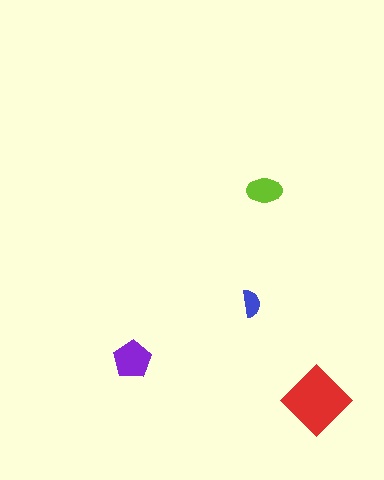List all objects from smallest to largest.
The blue semicircle, the lime ellipse, the purple pentagon, the red diamond.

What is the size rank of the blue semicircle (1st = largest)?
4th.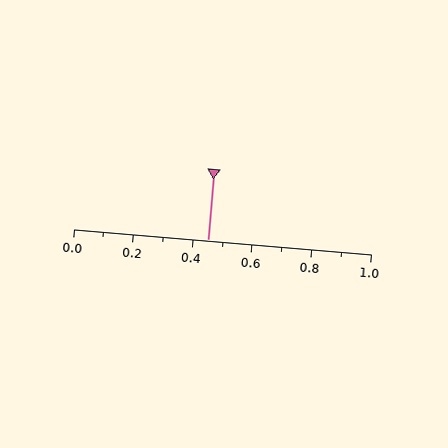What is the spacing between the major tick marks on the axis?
The major ticks are spaced 0.2 apart.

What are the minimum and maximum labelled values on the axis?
The axis runs from 0.0 to 1.0.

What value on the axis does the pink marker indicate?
The marker indicates approximately 0.45.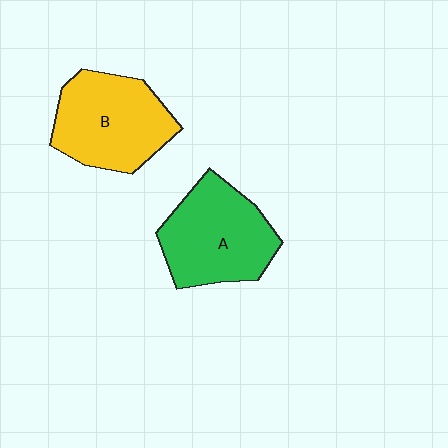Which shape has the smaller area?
Shape A (green).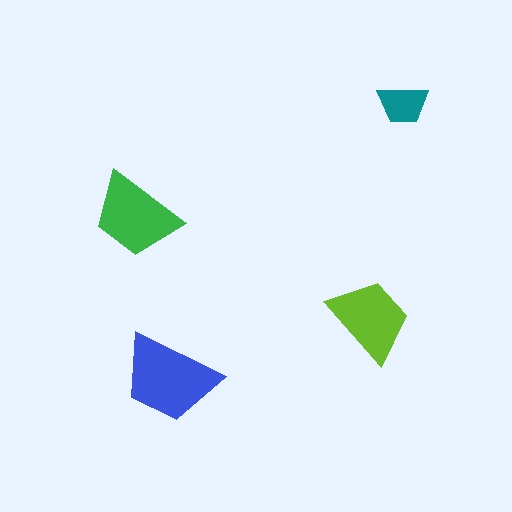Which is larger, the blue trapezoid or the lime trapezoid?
The blue one.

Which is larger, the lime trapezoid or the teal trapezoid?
The lime one.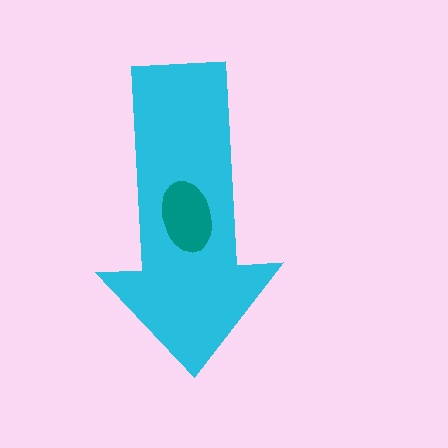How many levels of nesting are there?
2.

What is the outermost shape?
The cyan arrow.